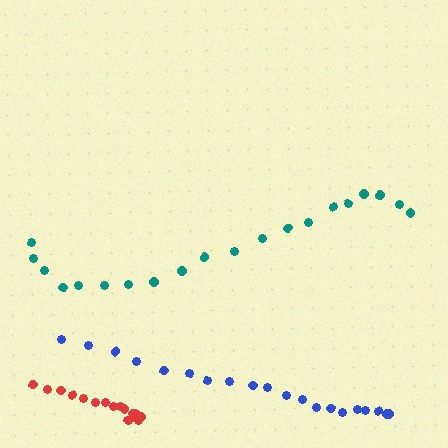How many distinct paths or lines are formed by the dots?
There are 3 distinct paths.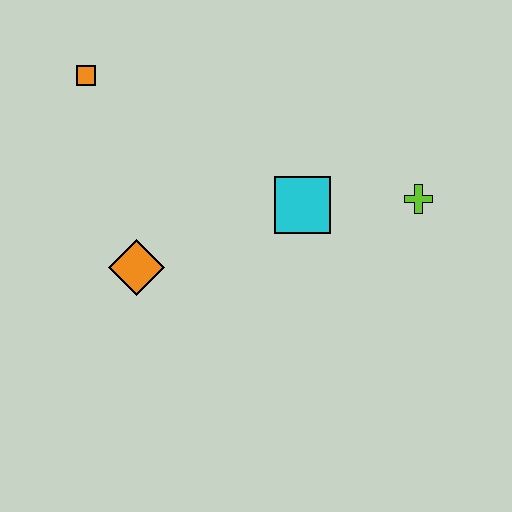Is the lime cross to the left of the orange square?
No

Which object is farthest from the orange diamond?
The lime cross is farthest from the orange diamond.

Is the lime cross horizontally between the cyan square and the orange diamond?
No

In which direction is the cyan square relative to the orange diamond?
The cyan square is to the right of the orange diamond.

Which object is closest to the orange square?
The orange diamond is closest to the orange square.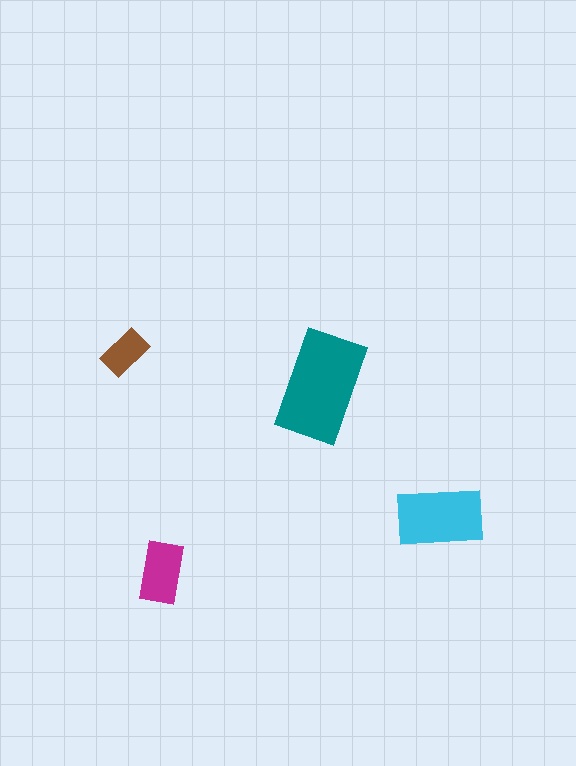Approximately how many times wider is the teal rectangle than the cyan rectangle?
About 1.5 times wider.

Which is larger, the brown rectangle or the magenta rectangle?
The magenta one.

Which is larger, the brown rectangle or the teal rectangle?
The teal one.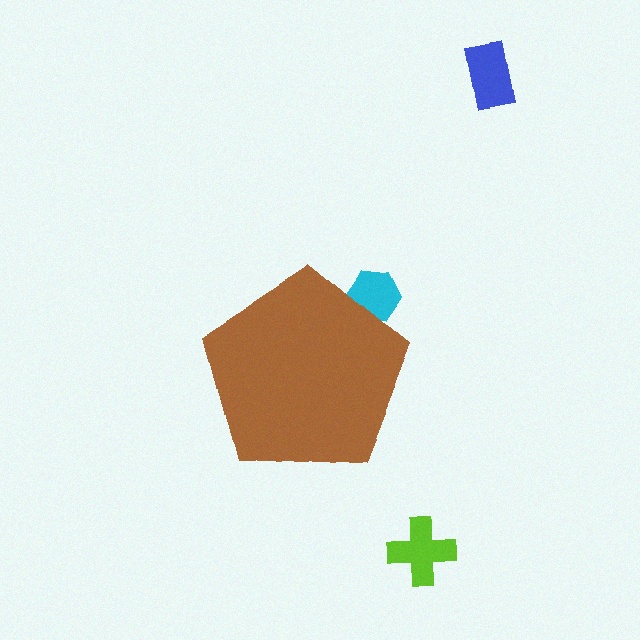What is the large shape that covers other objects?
A brown pentagon.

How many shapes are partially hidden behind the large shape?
1 shape is partially hidden.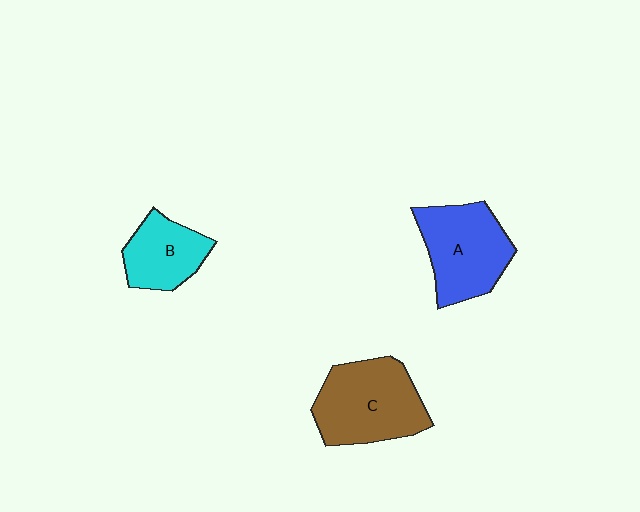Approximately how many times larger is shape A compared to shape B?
Approximately 1.5 times.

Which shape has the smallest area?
Shape B (cyan).